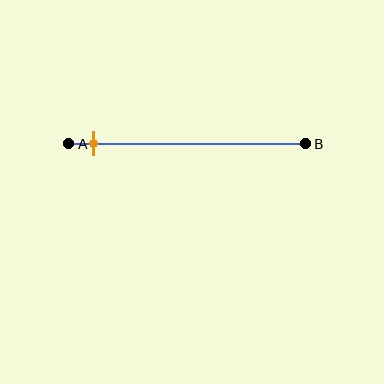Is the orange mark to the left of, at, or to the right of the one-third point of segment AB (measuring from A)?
The orange mark is to the left of the one-third point of segment AB.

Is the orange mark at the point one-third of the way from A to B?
No, the mark is at about 10% from A, not at the 33% one-third point.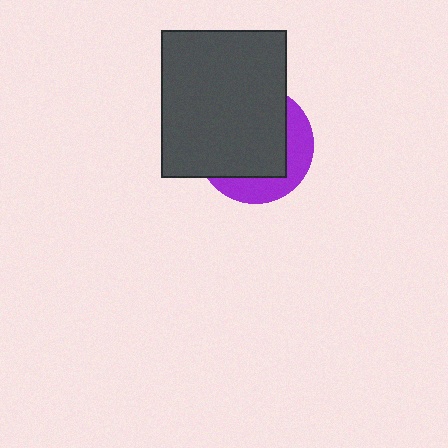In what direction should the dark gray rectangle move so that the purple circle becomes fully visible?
The dark gray rectangle should move toward the upper-left. That is the shortest direction to clear the overlap and leave the purple circle fully visible.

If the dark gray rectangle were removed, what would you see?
You would see the complete purple circle.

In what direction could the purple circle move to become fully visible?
The purple circle could move toward the lower-right. That would shift it out from behind the dark gray rectangle entirely.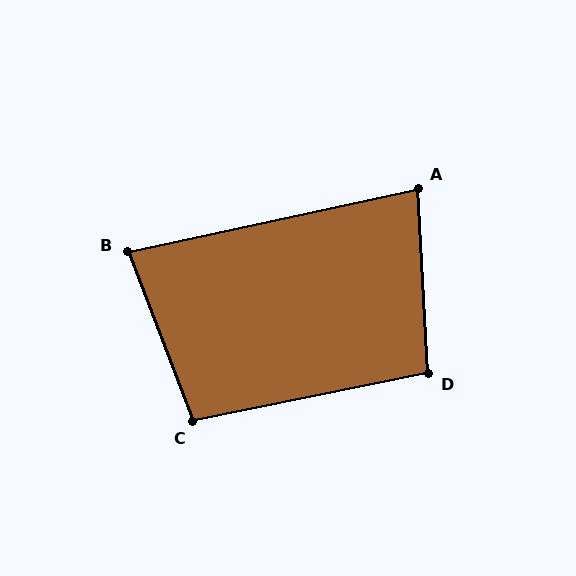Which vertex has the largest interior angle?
C, at approximately 99 degrees.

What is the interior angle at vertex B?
Approximately 81 degrees (acute).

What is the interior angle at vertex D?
Approximately 99 degrees (obtuse).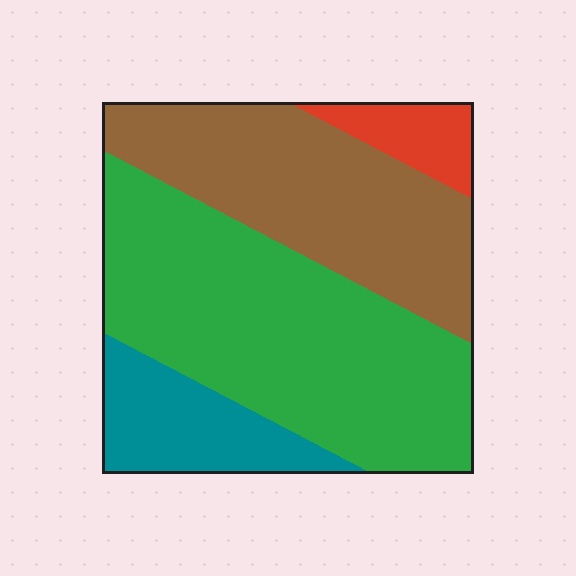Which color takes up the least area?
Red, at roughly 5%.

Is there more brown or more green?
Green.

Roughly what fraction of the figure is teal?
Teal covers about 15% of the figure.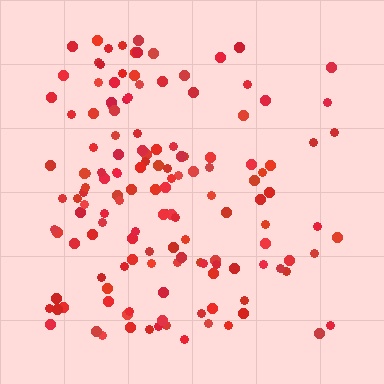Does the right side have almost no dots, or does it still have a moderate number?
Still a moderate number, just noticeably fewer than the left.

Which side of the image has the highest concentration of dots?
The left.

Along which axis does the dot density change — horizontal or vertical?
Horizontal.